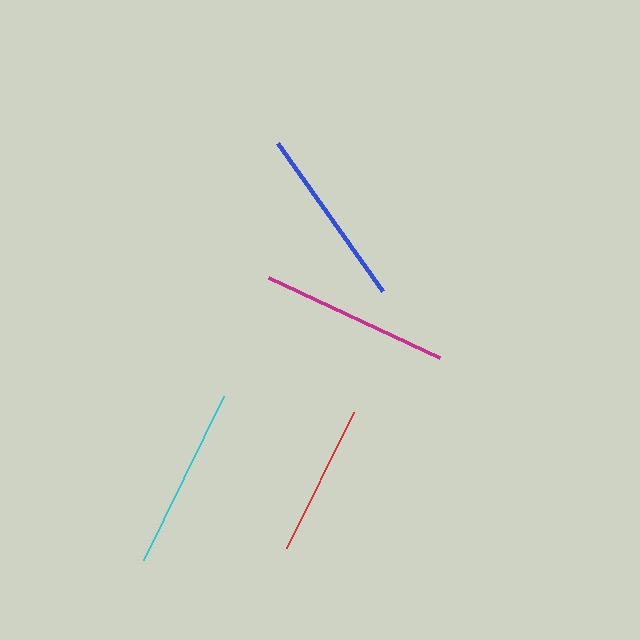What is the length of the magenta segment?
The magenta segment is approximately 190 pixels long.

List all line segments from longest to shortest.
From longest to shortest: magenta, cyan, blue, red.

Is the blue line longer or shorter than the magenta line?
The magenta line is longer than the blue line.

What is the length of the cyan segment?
The cyan segment is approximately 182 pixels long.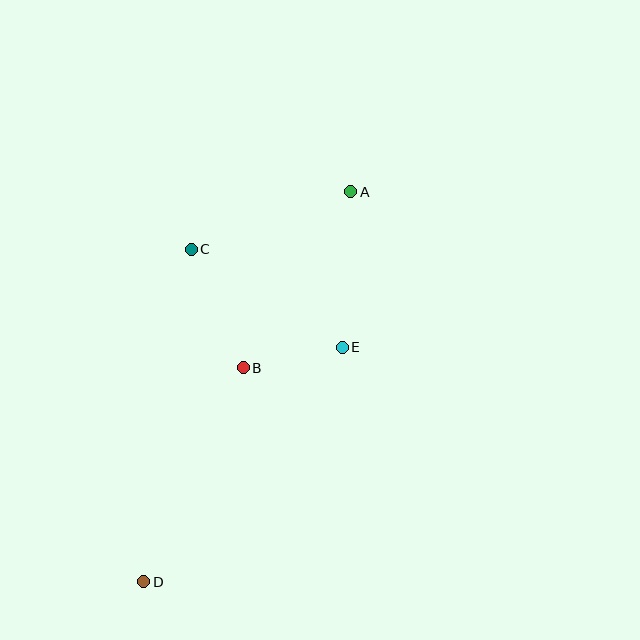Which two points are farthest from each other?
Points A and D are farthest from each other.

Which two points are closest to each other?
Points B and E are closest to each other.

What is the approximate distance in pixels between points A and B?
The distance between A and B is approximately 206 pixels.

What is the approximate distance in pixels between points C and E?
The distance between C and E is approximately 180 pixels.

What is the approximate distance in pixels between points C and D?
The distance between C and D is approximately 336 pixels.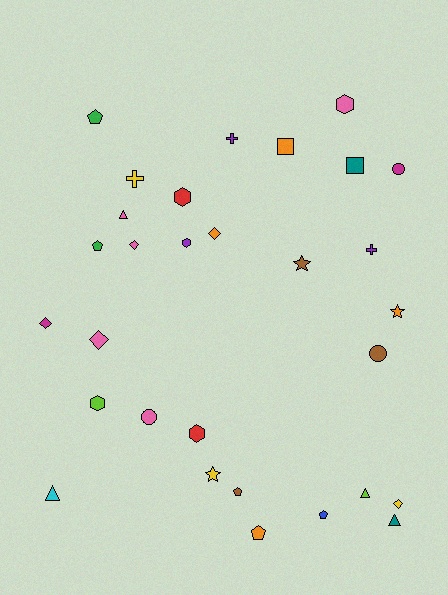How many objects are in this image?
There are 30 objects.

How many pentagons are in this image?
There are 5 pentagons.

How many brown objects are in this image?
There are 3 brown objects.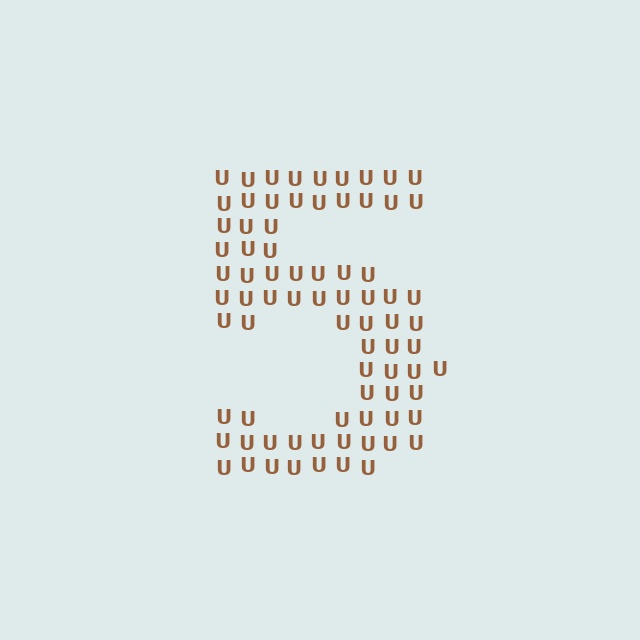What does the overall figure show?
The overall figure shows the digit 5.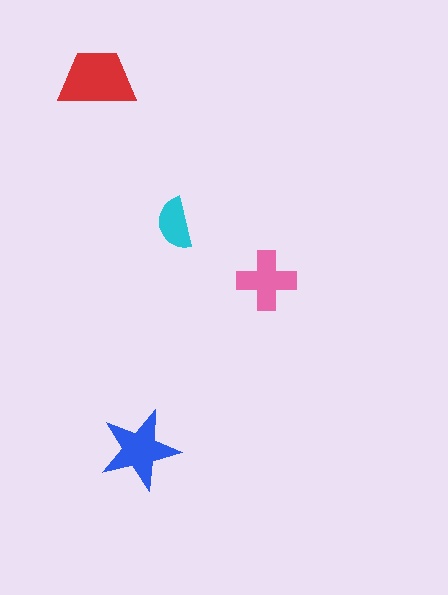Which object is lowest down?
The blue star is bottommost.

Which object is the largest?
The red trapezoid.